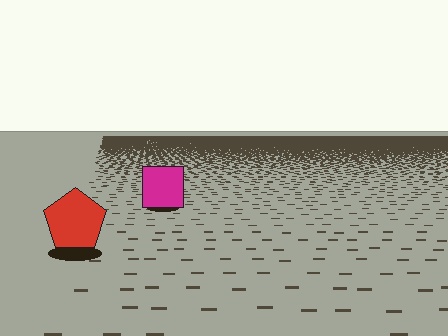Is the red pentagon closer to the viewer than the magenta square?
Yes. The red pentagon is closer — you can tell from the texture gradient: the ground texture is coarser near it.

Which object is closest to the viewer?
The red pentagon is closest. The texture marks near it are larger and more spread out.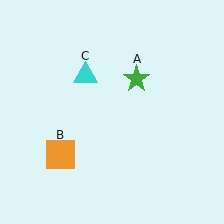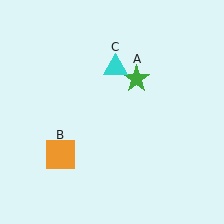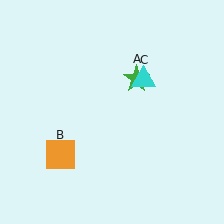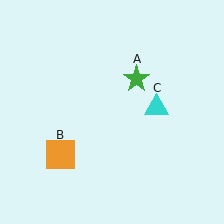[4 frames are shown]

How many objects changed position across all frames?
1 object changed position: cyan triangle (object C).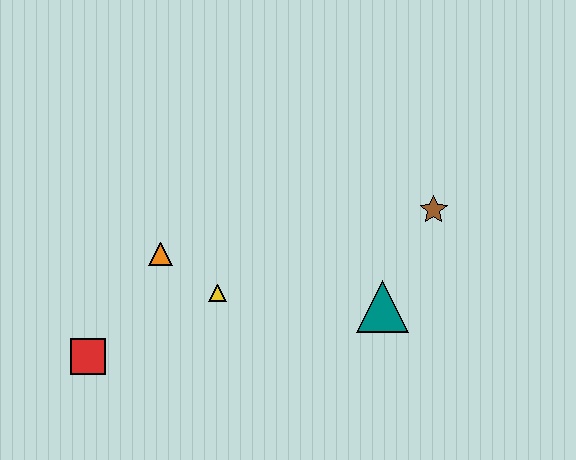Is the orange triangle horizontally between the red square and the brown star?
Yes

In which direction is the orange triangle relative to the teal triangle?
The orange triangle is to the left of the teal triangle.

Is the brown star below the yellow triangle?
No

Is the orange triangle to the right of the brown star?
No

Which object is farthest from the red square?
The brown star is farthest from the red square.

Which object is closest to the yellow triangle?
The orange triangle is closest to the yellow triangle.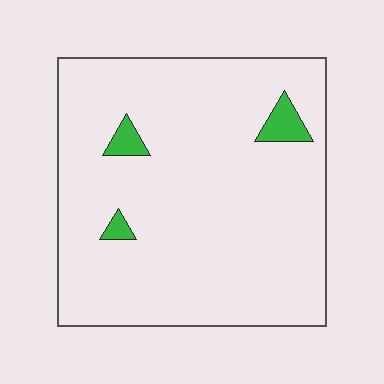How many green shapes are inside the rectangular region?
3.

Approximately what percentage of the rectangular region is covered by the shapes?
Approximately 5%.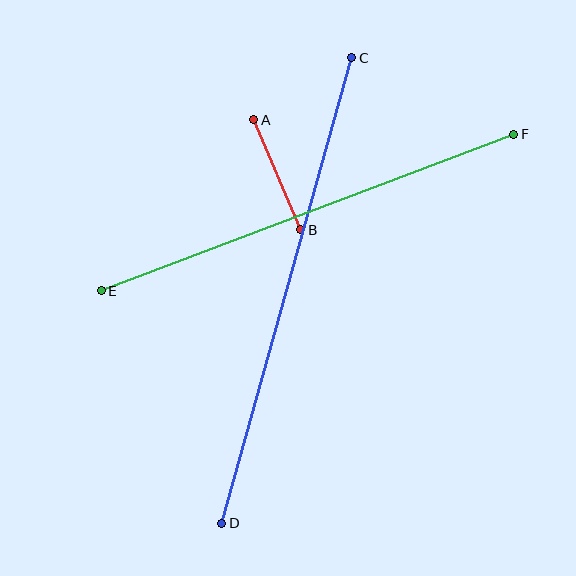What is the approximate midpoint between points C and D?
The midpoint is at approximately (287, 290) pixels.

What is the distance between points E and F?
The distance is approximately 441 pixels.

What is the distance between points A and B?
The distance is approximately 119 pixels.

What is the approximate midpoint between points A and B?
The midpoint is at approximately (277, 175) pixels.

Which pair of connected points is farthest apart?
Points C and D are farthest apart.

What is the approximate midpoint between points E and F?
The midpoint is at approximately (307, 212) pixels.